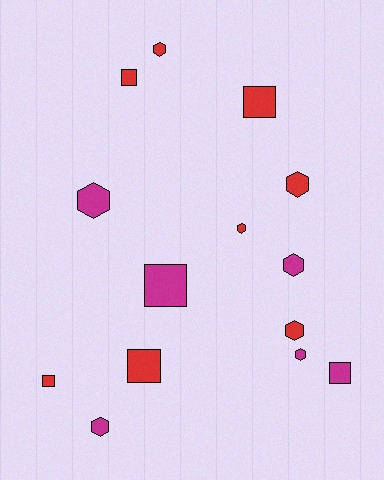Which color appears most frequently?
Red, with 8 objects.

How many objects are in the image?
There are 14 objects.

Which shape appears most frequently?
Hexagon, with 8 objects.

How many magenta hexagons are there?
There are 4 magenta hexagons.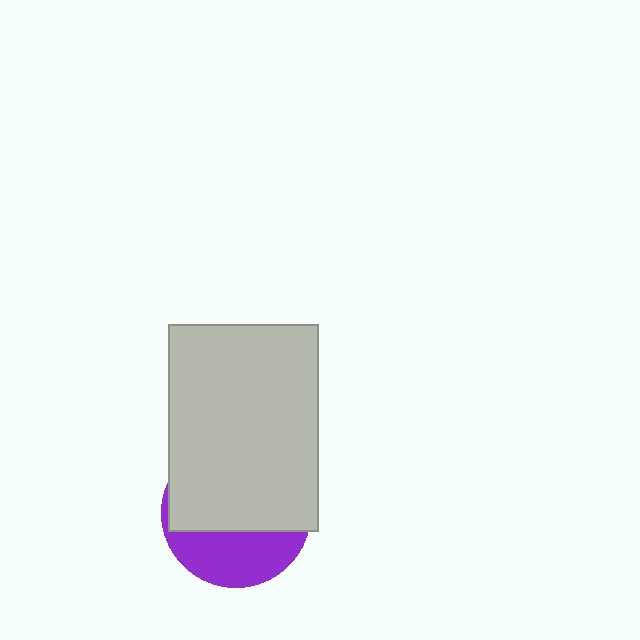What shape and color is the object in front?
The object in front is a light gray rectangle.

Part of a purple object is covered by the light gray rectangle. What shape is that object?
It is a circle.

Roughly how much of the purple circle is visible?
A small part of it is visible (roughly 36%).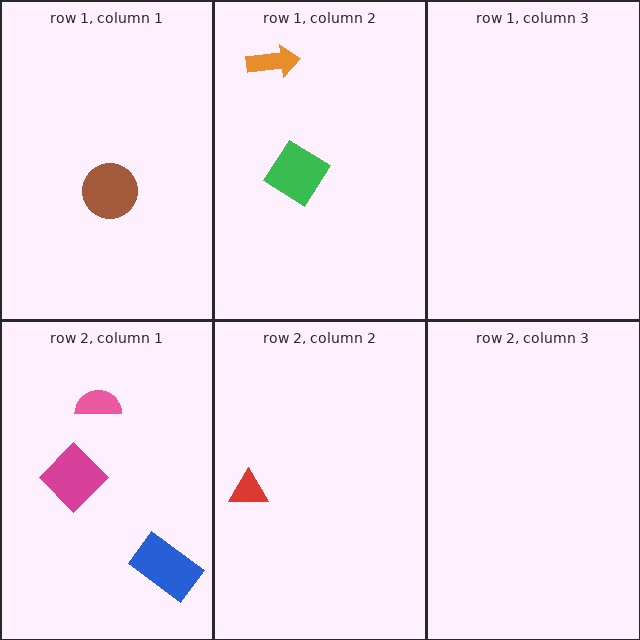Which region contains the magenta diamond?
The row 2, column 1 region.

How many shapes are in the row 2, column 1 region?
3.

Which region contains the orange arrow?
The row 1, column 2 region.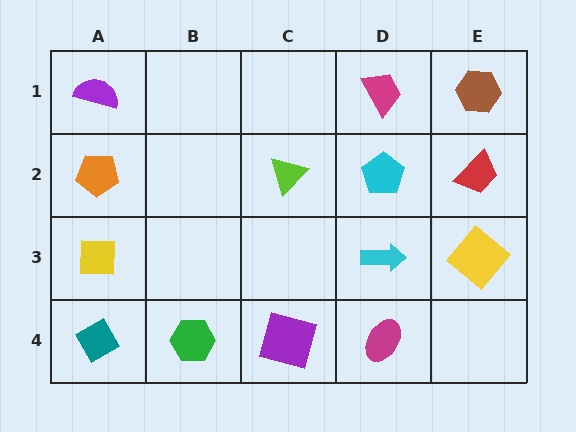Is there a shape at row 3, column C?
No, that cell is empty.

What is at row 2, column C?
A lime triangle.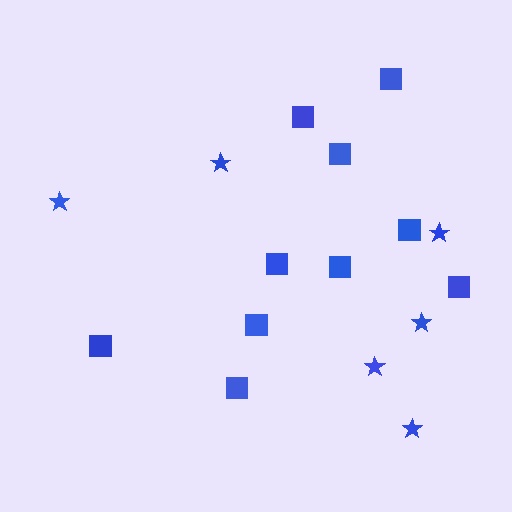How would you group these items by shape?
There are 2 groups: one group of squares (10) and one group of stars (6).